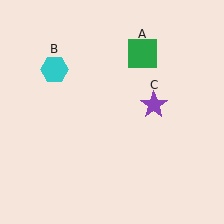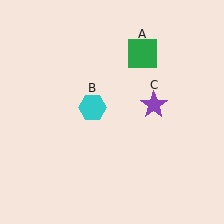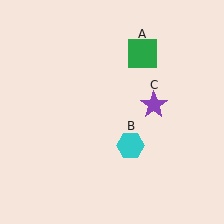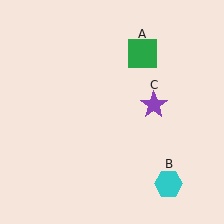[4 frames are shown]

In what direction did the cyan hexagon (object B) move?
The cyan hexagon (object B) moved down and to the right.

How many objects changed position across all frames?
1 object changed position: cyan hexagon (object B).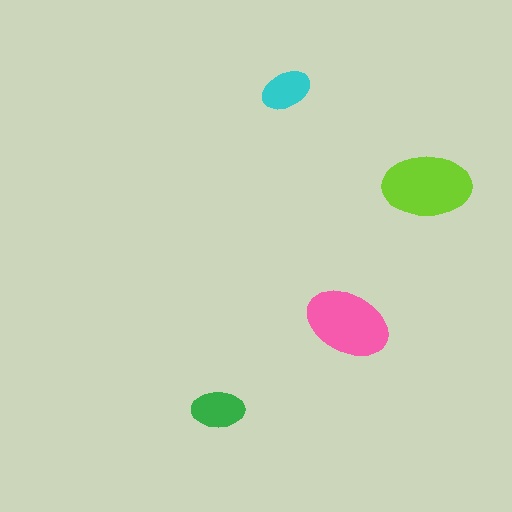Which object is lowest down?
The green ellipse is bottommost.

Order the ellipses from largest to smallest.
the lime one, the pink one, the green one, the cyan one.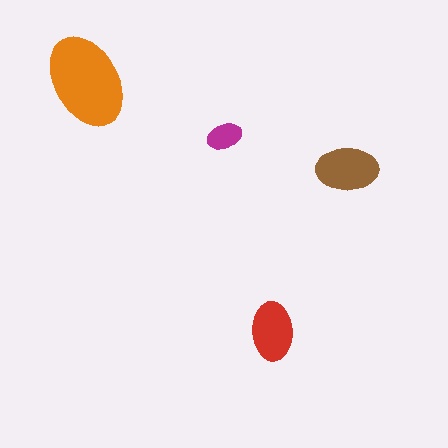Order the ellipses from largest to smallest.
the orange one, the brown one, the red one, the magenta one.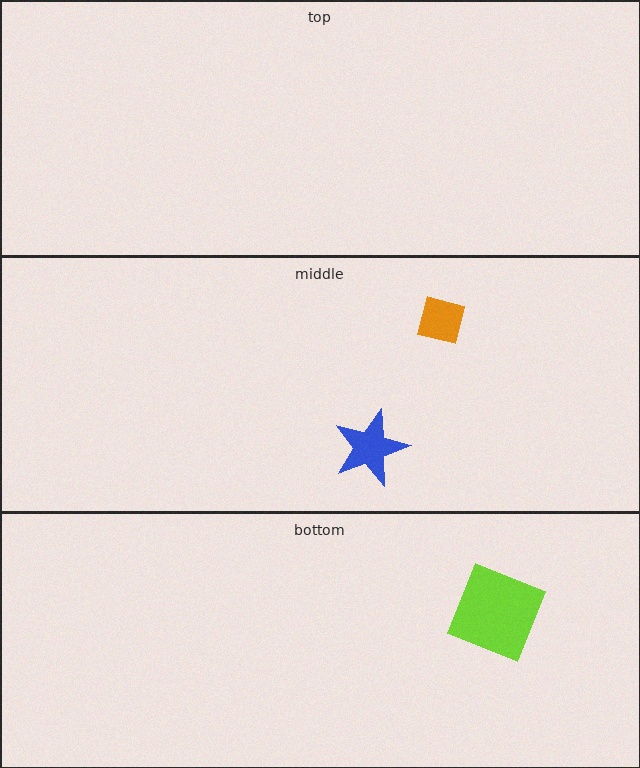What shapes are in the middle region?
The orange square, the blue star.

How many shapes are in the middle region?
2.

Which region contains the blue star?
The middle region.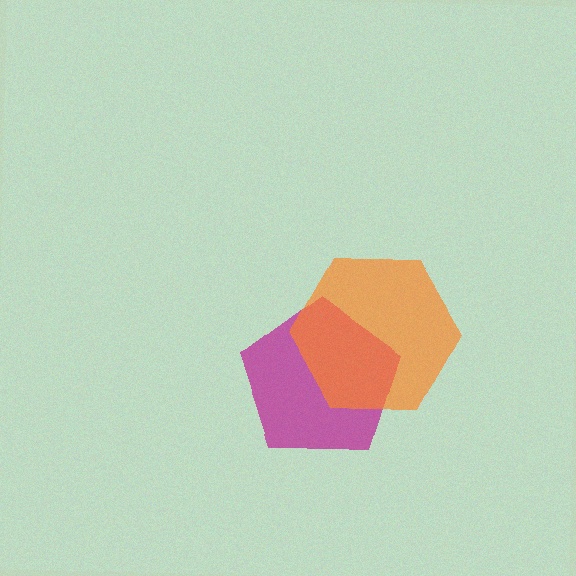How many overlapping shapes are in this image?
There are 2 overlapping shapes in the image.